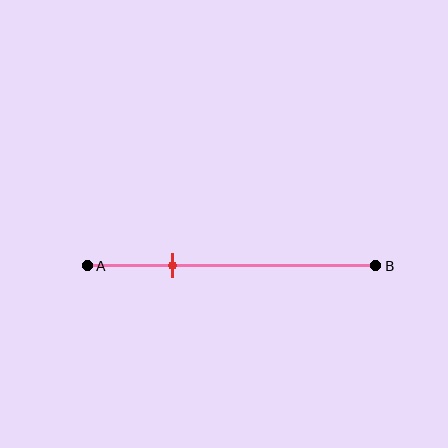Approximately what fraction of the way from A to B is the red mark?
The red mark is approximately 30% of the way from A to B.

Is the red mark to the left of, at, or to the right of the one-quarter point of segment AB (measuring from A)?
The red mark is to the right of the one-quarter point of segment AB.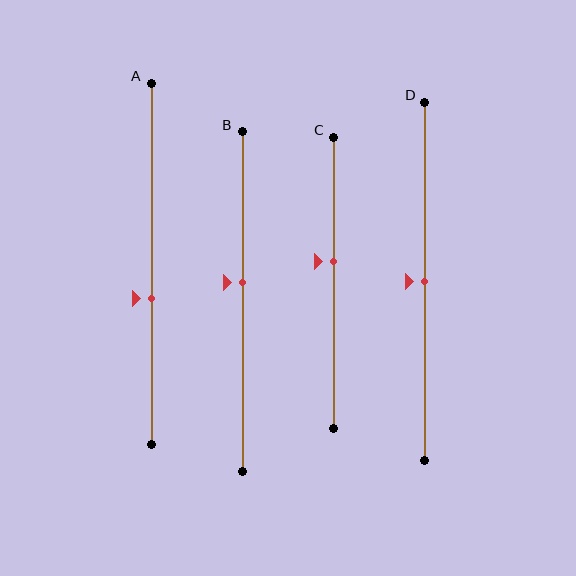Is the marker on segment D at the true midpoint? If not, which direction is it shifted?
Yes, the marker on segment D is at the true midpoint.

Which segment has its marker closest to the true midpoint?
Segment D has its marker closest to the true midpoint.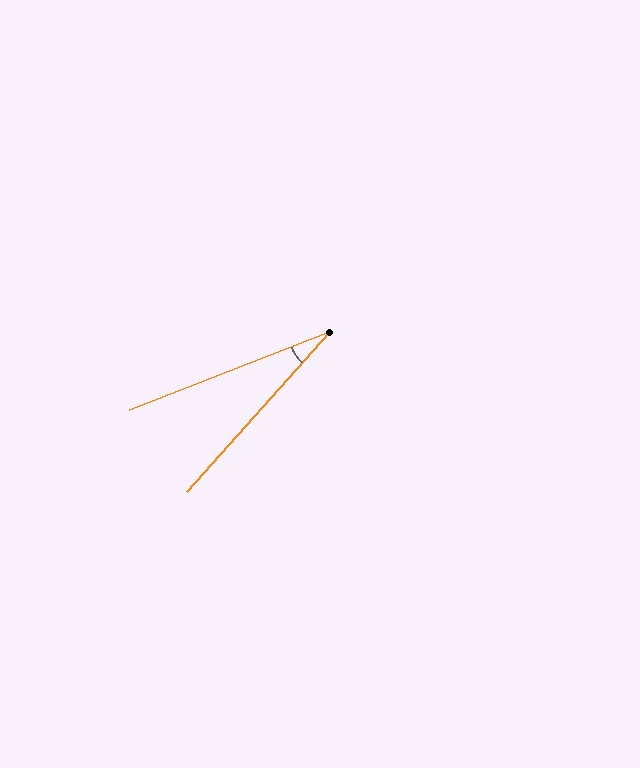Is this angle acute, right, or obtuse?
It is acute.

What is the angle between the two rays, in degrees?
Approximately 27 degrees.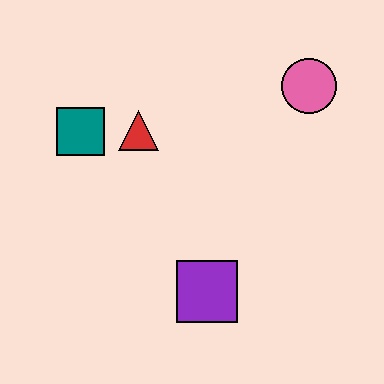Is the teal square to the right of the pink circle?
No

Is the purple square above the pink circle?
No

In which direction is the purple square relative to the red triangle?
The purple square is below the red triangle.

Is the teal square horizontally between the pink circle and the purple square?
No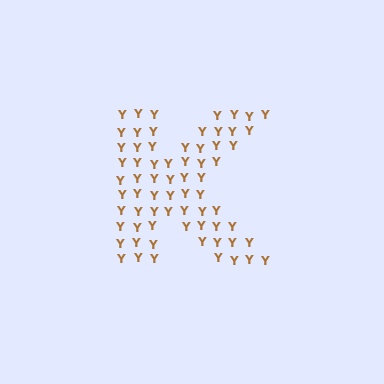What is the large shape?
The large shape is the letter K.